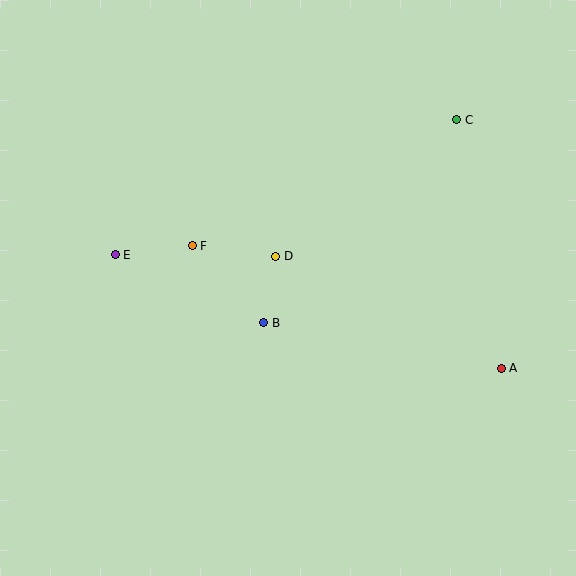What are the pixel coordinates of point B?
Point B is at (264, 323).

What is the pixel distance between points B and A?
The distance between B and A is 242 pixels.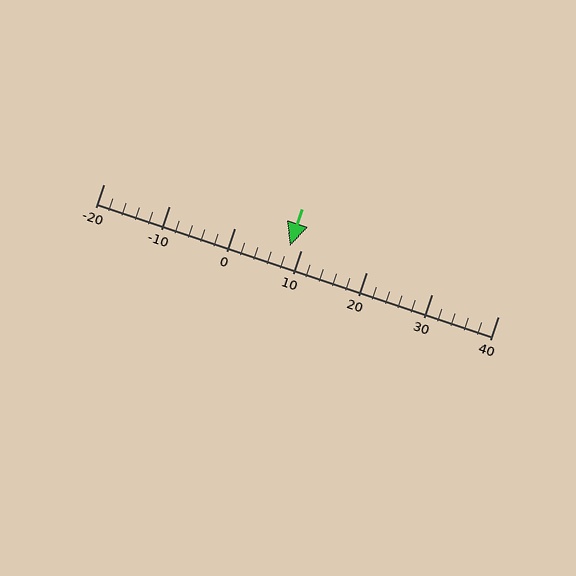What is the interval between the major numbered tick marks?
The major tick marks are spaced 10 units apart.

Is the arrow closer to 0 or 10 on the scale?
The arrow is closer to 10.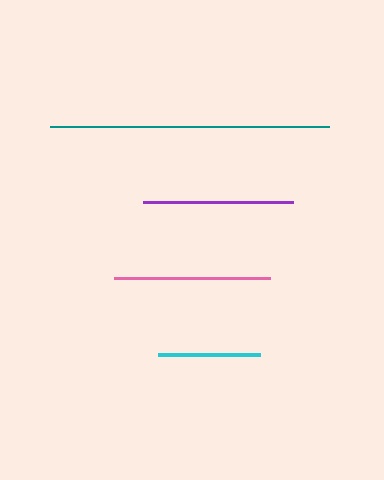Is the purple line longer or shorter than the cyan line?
The purple line is longer than the cyan line.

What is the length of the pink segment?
The pink segment is approximately 156 pixels long.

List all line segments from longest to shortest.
From longest to shortest: teal, pink, purple, cyan.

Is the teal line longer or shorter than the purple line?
The teal line is longer than the purple line.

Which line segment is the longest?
The teal line is the longest at approximately 279 pixels.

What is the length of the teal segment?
The teal segment is approximately 279 pixels long.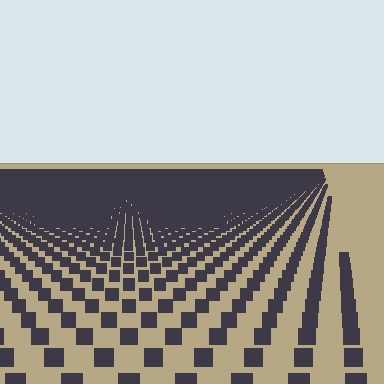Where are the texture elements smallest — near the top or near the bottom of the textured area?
Near the top.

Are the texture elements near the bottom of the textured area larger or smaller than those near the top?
Larger. Near the bottom, elements are closer to the viewer and appear at a bigger on-screen size.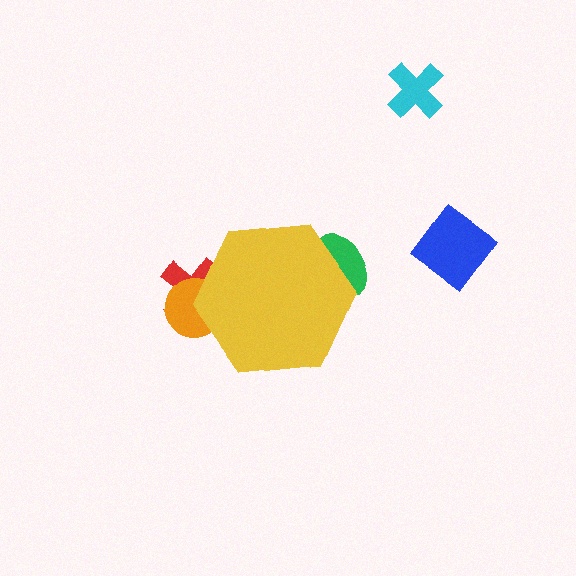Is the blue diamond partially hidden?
No, the blue diamond is fully visible.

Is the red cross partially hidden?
Yes, the red cross is partially hidden behind the yellow hexagon.